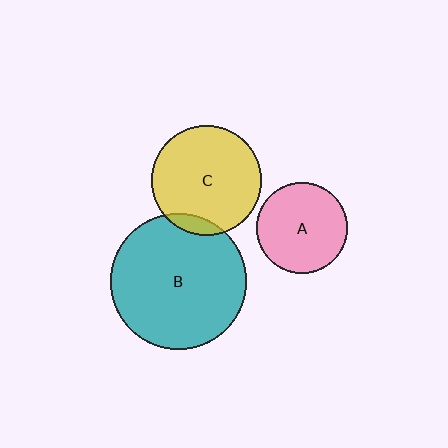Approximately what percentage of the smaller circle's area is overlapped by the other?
Approximately 10%.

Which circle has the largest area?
Circle B (teal).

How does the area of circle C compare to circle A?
Approximately 1.5 times.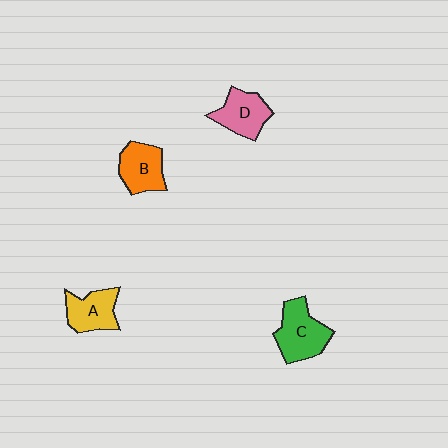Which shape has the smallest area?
Shape A (yellow).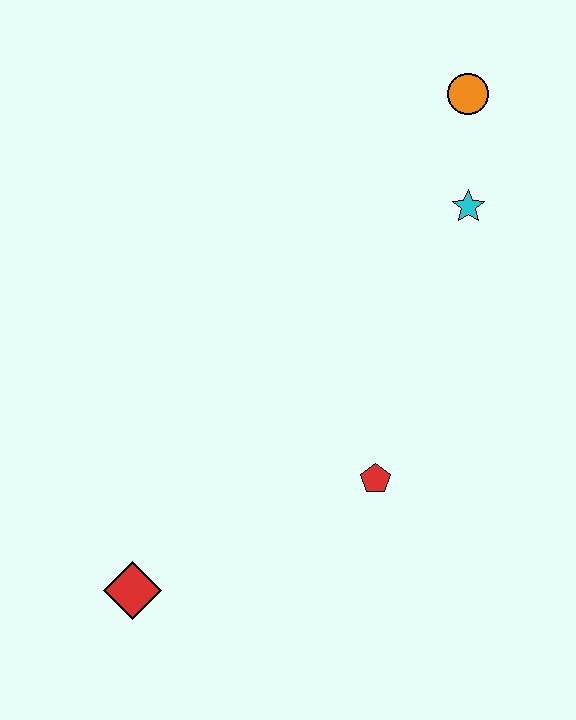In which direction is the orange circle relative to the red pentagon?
The orange circle is above the red pentagon.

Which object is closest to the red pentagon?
The red diamond is closest to the red pentagon.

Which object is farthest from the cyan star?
The red diamond is farthest from the cyan star.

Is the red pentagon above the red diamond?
Yes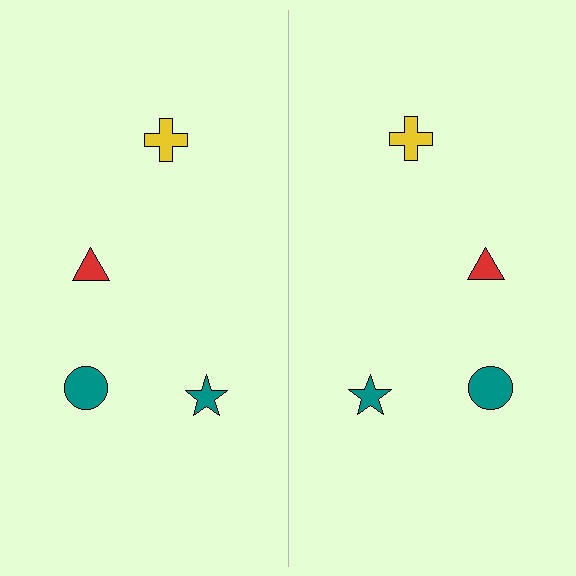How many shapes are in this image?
There are 8 shapes in this image.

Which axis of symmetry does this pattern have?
The pattern has a vertical axis of symmetry running through the center of the image.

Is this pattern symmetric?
Yes, this pattern has bilateral (reflection) symmetry.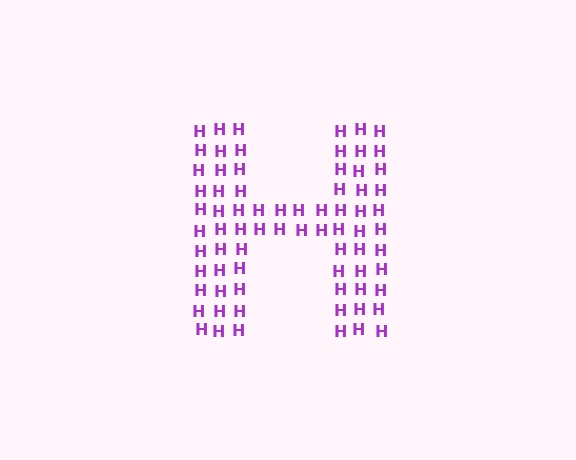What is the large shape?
The large shape is the letter H.